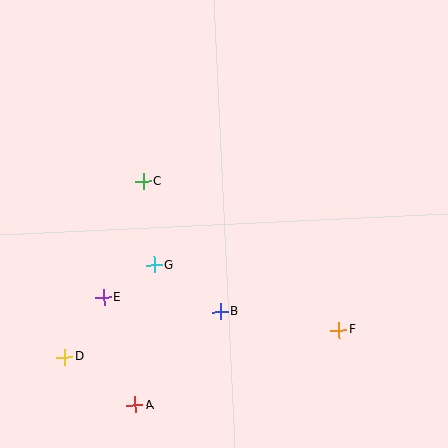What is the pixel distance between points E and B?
The distance between E and B is 118 pixels.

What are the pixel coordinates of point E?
Point E is at (104, 298).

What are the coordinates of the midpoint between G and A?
The midpoint between G and A is at (144, 335).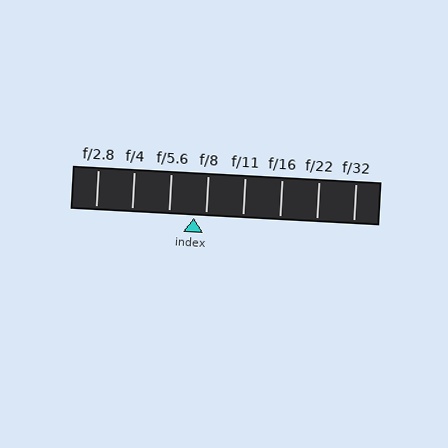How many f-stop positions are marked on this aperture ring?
There are 8 f-stop positions marked.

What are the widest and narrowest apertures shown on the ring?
The widest aperture shown is f/2.8 and the narrowest is f/32.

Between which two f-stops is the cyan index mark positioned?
The index mark is between f/5.6 and f/8.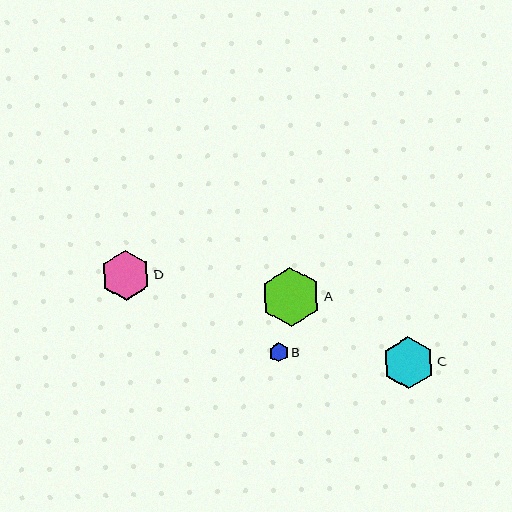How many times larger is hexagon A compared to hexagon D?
Hexagon A is approximately 1.2 times the size of hexagon D.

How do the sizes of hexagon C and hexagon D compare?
Hexagon C and hexagon D are approximately the same size.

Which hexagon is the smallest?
Hexagon B is the smallest with a size of approximately 20 pixels.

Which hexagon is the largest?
Hexagon A is the largest with a size of approximately 60 pixels.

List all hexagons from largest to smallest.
From largest to smallest: A, C, D, B.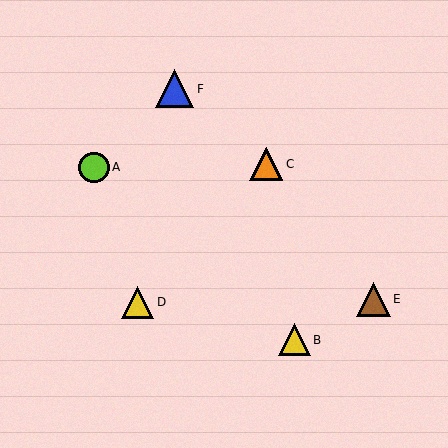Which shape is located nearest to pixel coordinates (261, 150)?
The orange triangle (labeled C) at (266, 164) is nearest to that location.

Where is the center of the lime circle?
The center of the lime circle is at (94, 167).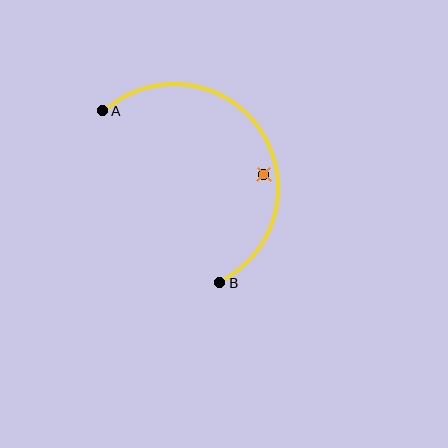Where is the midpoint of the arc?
The arc midpoint is the point on the curve farthest from the straight line joining A and B. It sits above and to the right of that line.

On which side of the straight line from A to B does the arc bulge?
The arc bulges above and to the right of the straight line connecting A and B.